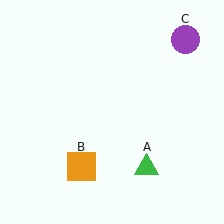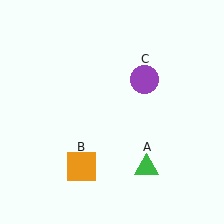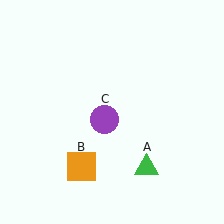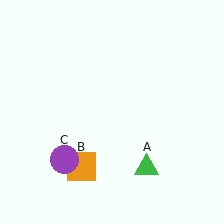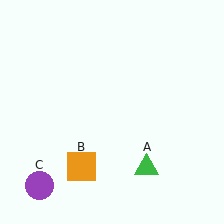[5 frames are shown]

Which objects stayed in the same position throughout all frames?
Green triangle (object A) and orange square (object B) remained stationary.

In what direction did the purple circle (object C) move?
The purple circle (object C) moved down and to the left.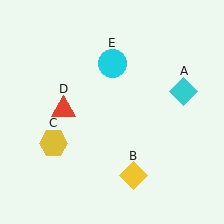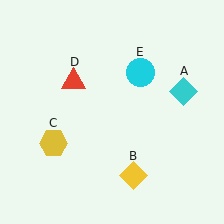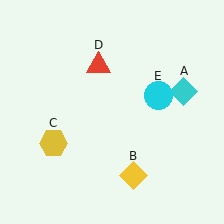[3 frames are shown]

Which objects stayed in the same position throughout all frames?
Cyan diamond (object A) and yellow diamond (object B) and yellow hexagon (object C) remained stationary.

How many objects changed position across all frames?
2 objects changed position: red triangle (object D), cyan circle (object E).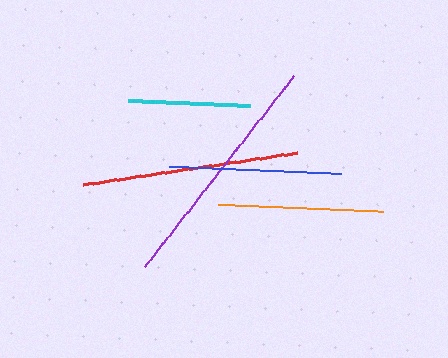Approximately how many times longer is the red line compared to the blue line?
The red line is approximately 1.3 times the length of the blue line.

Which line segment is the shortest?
The cyan line is the shortest at approximately 123 pixels.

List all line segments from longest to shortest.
From longest to shortest: purple, red, blue, orange, cyan.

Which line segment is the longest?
The purple line is the longest at approximately 242 pixels.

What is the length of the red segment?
The red segment is approximately 217 pixels long.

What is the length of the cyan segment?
The cyan segment is approximately 123 pixels long.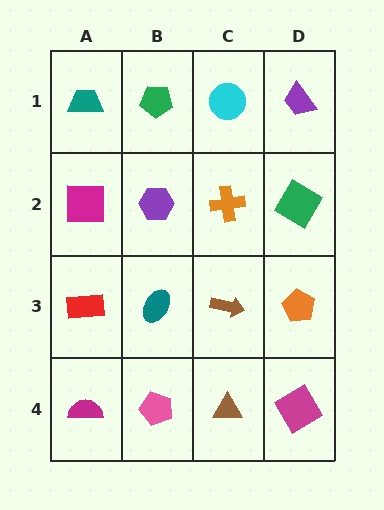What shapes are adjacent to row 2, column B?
A green pentagon (row 1, column B), a teal ellipse (row 3, column B), a magenta square (row 2, column A), an orange cross (row 2, column C).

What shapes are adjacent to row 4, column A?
A red rectangle (row 3, column A), a pink pentagon (row 4, column B).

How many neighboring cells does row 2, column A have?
3.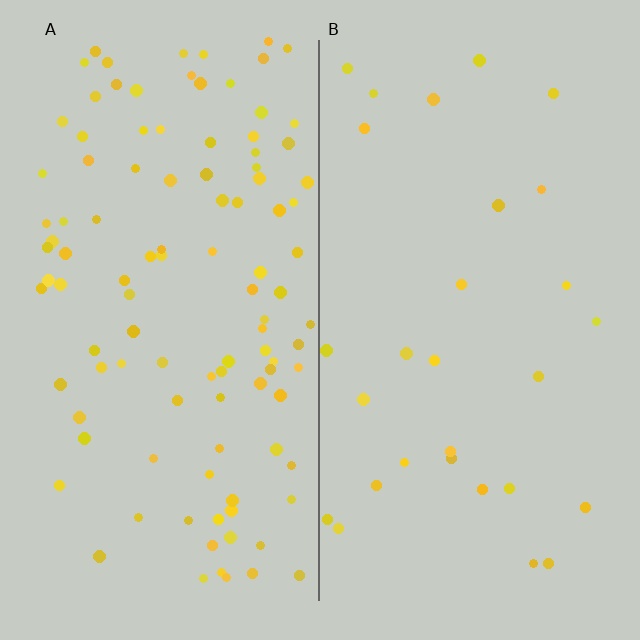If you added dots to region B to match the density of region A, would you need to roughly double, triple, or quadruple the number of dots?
Approximately quadruple.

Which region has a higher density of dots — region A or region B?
A (the left).